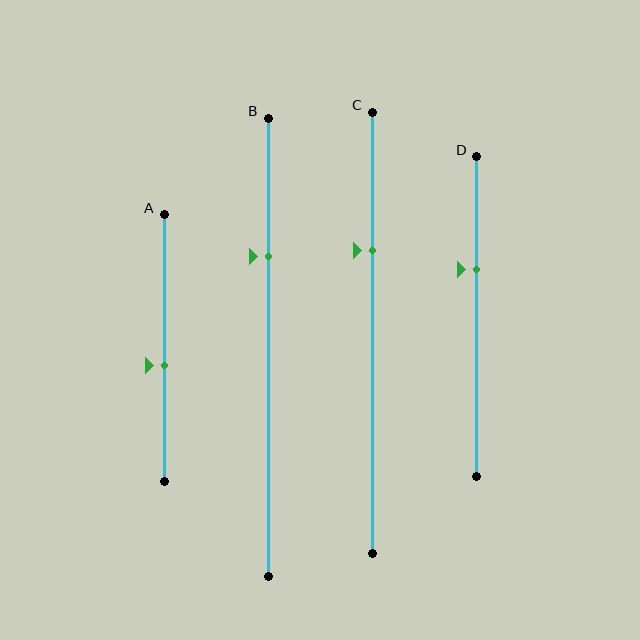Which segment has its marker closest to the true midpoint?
Segment A has its marker closest to the true midpoint.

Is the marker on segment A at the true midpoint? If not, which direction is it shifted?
No, the marker on segment A is shifted downward by about 6% of the segment length.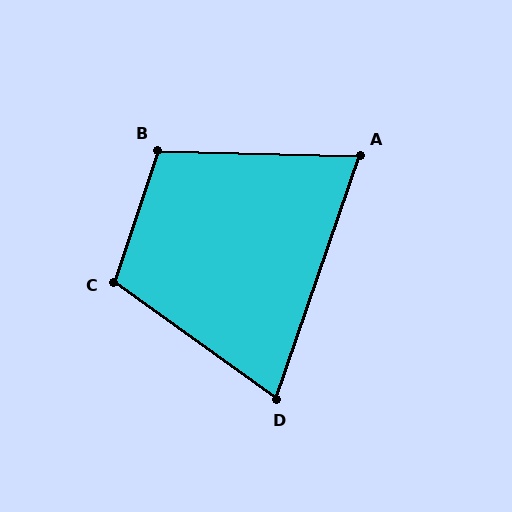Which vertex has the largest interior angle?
C, at approximately 108 degrees.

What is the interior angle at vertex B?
Approximately 107 degrees (obtuse).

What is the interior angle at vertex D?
Approximately 73 degrees (acute).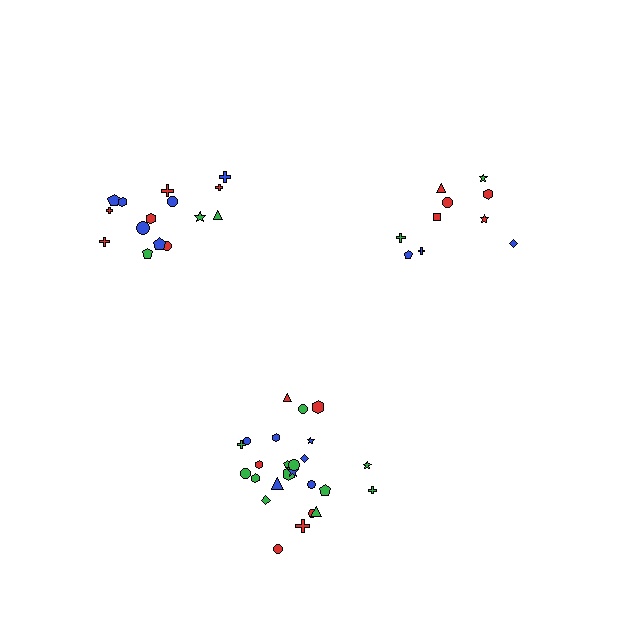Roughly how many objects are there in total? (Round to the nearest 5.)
Roughly 50 objects in total.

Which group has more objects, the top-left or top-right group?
The top-left group.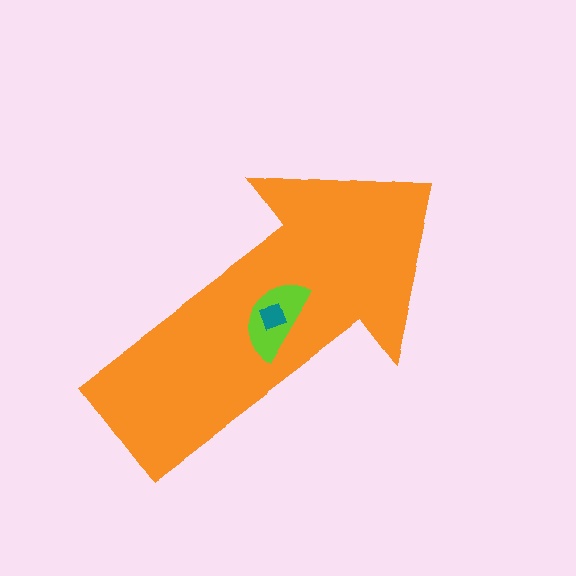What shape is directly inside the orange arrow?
The lime semicircle.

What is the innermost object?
The teal square.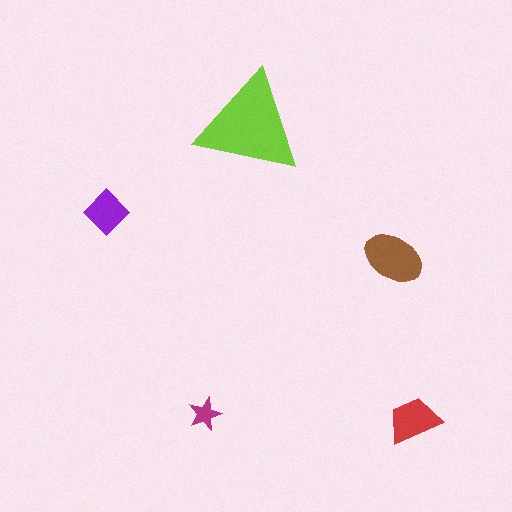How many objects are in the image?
There are 5 objects in the image.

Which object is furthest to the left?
The purple diamond is leftmost.